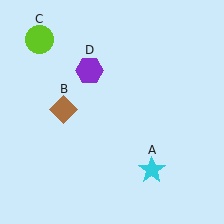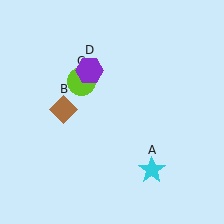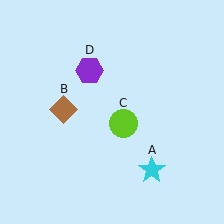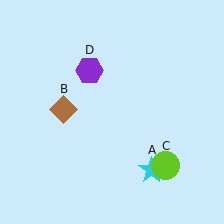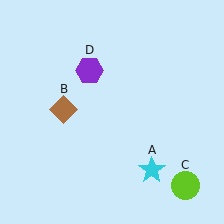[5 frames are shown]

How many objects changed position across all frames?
1 object changed position: lime circle (object C).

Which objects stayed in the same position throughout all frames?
Cyan star (object A) and brown diamond (object B) and purple hexagon (object D) remained stationary.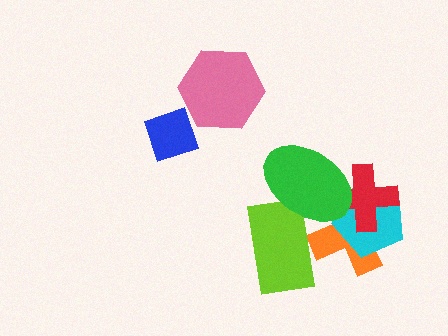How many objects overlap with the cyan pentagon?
3 objects overlap with the cyan pentagon.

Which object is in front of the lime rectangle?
The green ellipse is in front of the lime rectangle.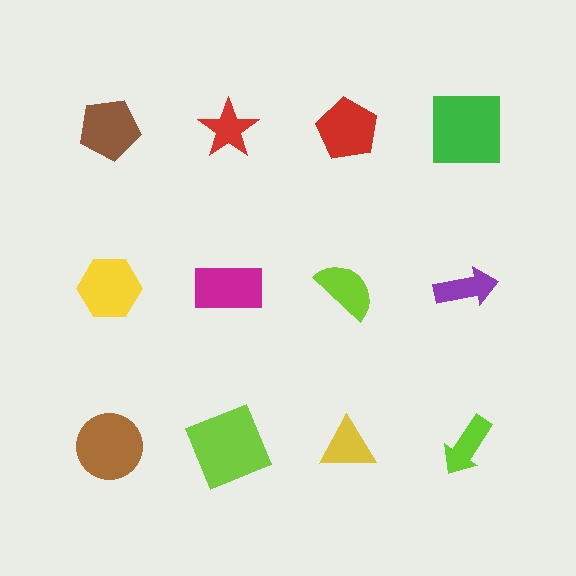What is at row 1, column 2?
A red star.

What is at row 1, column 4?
A green square.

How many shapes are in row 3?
4 shapes.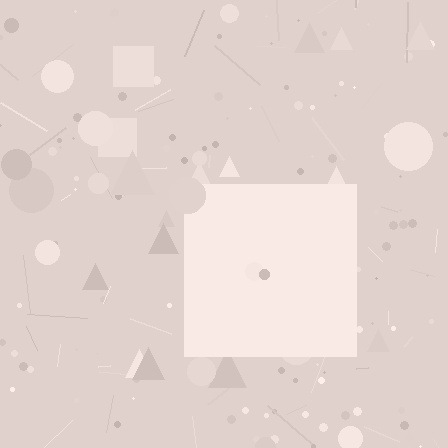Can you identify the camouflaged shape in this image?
The camouflaged shape is a square.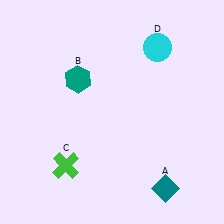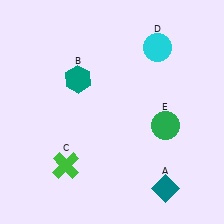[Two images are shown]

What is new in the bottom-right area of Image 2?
A green circle (E) was added in the bottom-right area of Image 2.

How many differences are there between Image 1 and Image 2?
There is 1 difference between the two images.